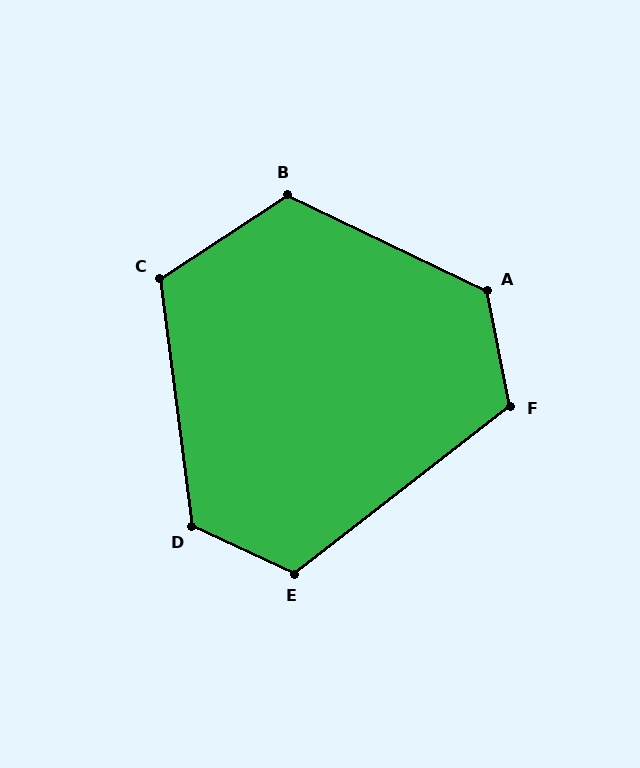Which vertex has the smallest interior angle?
C, at approximately 116 degrees.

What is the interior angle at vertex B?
Approximately 121 degrees (obtuse).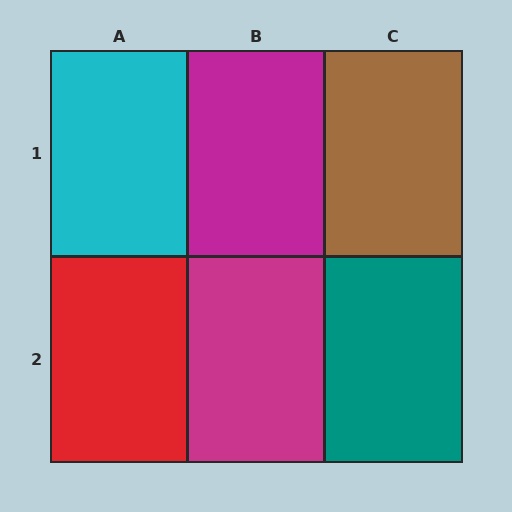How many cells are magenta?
2 cells are magenta.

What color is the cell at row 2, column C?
Teal.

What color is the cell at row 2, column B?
Magenta.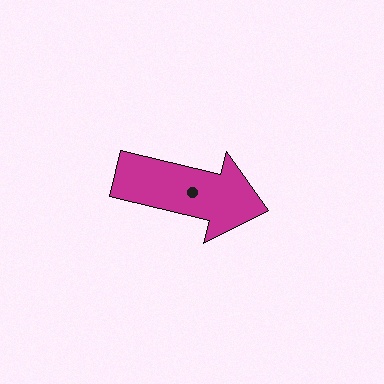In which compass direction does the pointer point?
East.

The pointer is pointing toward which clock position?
Roughly 3 o'clock.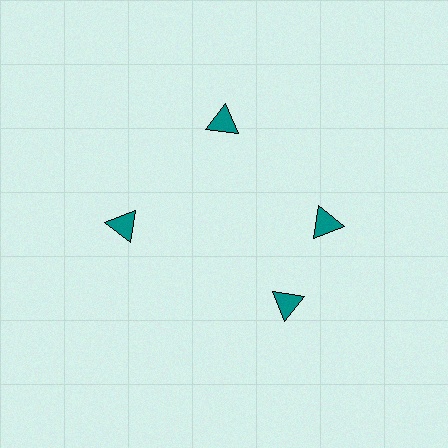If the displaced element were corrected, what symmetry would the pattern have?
It would have 4-fold rotational symmetry — the pattern would map onto itself every 90 degrees.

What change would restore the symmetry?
The symmetry would be restored by rotating it back into even spacing with its neighbors so that all 4 triangles sit at equal angles and equal distance from the center.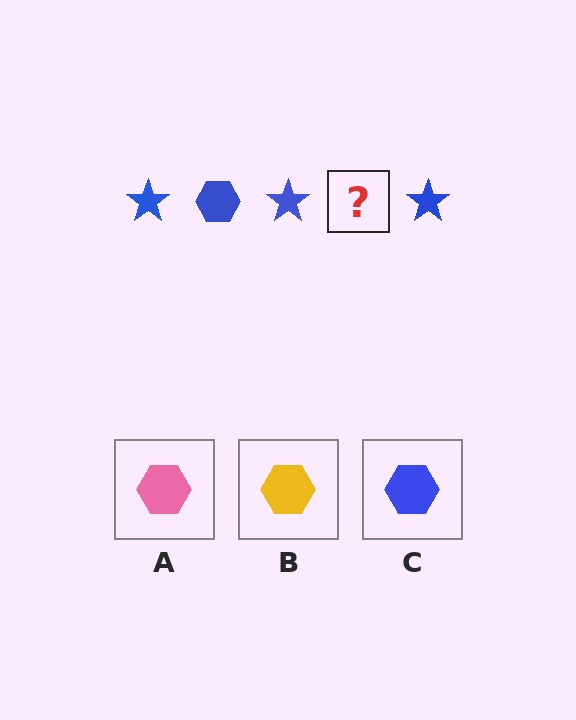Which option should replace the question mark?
Option C.